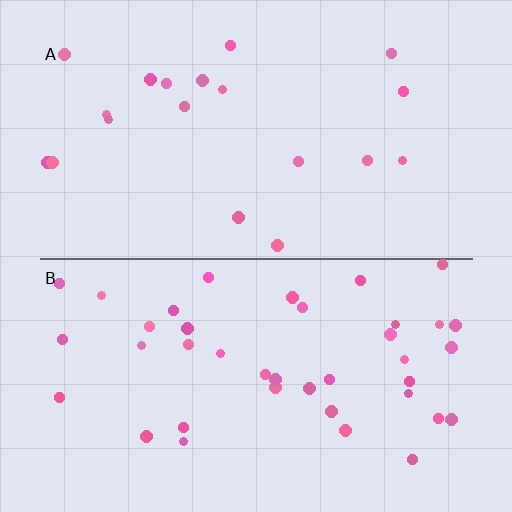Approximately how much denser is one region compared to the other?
Approximately 2.0× — region B over region A.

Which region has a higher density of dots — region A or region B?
B (the bottom).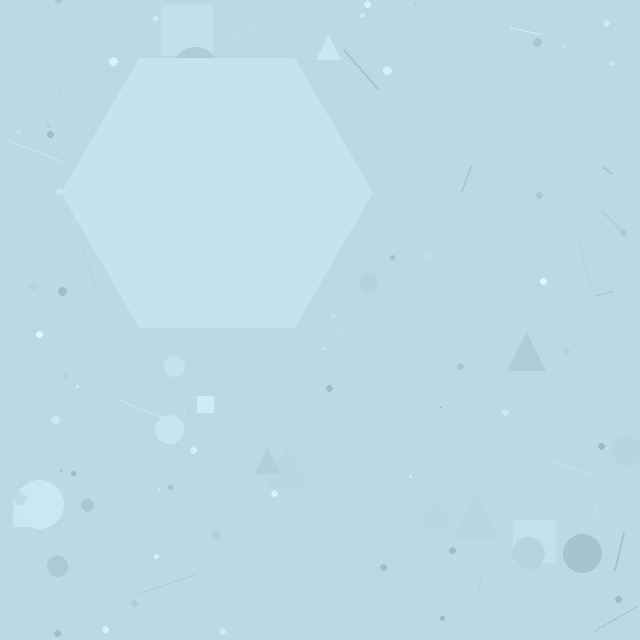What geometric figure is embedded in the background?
A hexagon is embedded in the background.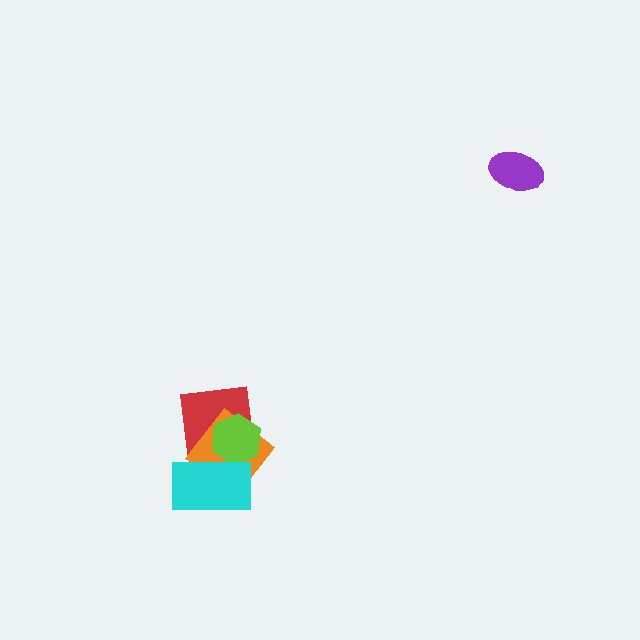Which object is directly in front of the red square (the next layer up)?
The orange diamond is directly in front of the red square.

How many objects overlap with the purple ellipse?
0 objects overlap with the purple ellipse.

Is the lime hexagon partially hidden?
Yes, it is partially covered by another shape.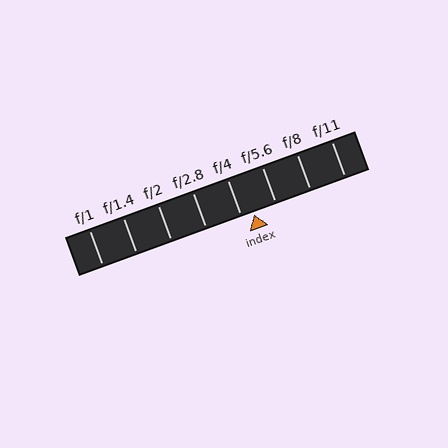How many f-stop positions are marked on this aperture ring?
There are 8 f-stop positions marked.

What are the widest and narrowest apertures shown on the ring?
The widest aperture shown is f/1 and the narrowest is f/11.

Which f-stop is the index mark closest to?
The index mark is closest to f/4.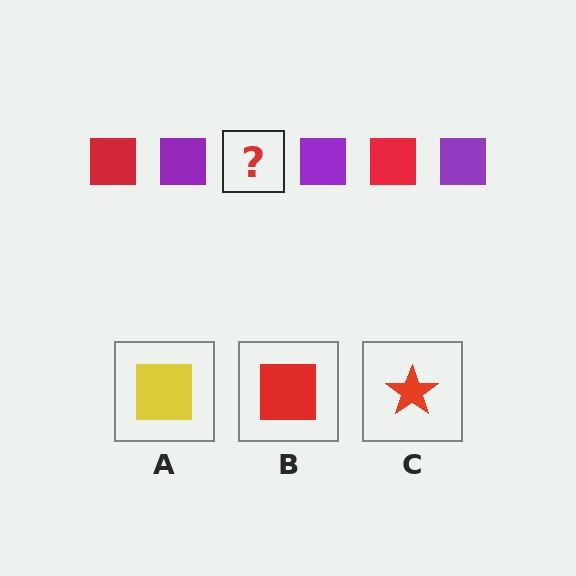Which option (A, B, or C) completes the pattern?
B.